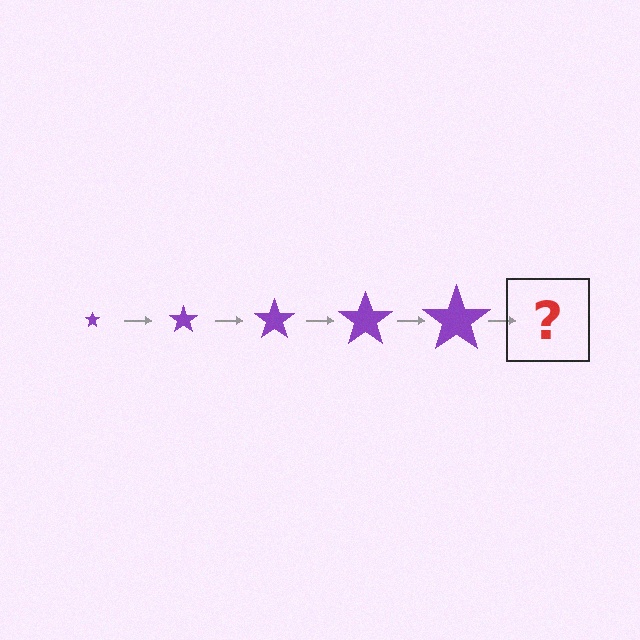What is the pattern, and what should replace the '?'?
The pattern is that the star gets progressively larger each step. The '?' should be a purple star, larger than the previous one.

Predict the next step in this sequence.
The next step is a purple star, larger than the previous one.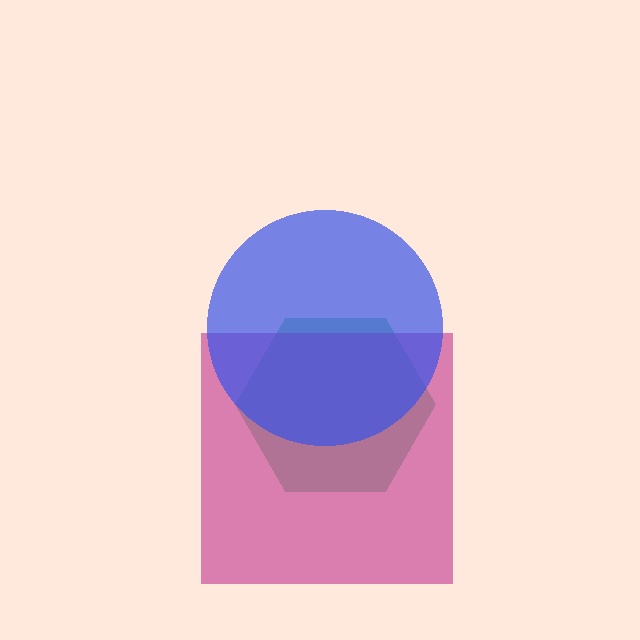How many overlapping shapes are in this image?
There are 3 overlapping shapes in the image.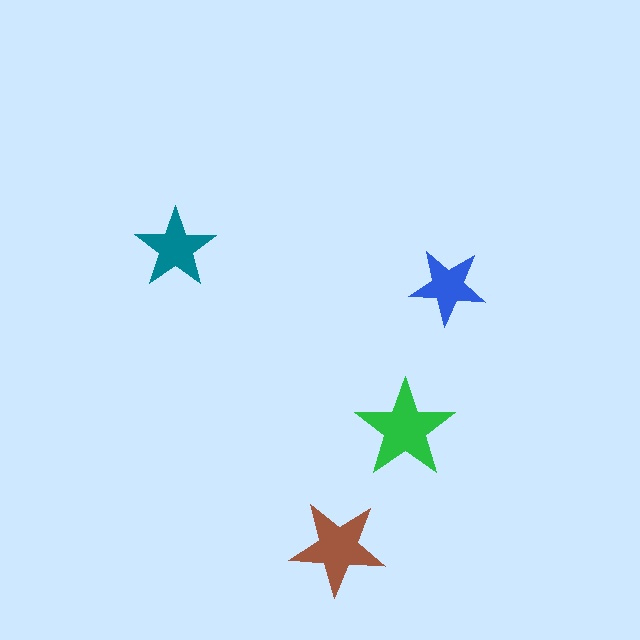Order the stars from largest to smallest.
the green one, the brown one, the teal one, the blue one.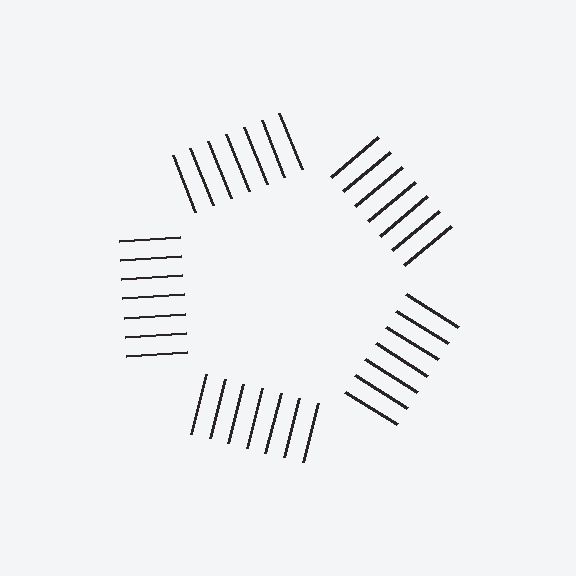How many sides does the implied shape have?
5 sides — the line-ends trace a pentagon.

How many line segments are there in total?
35 — 7 along each of the 5 edges.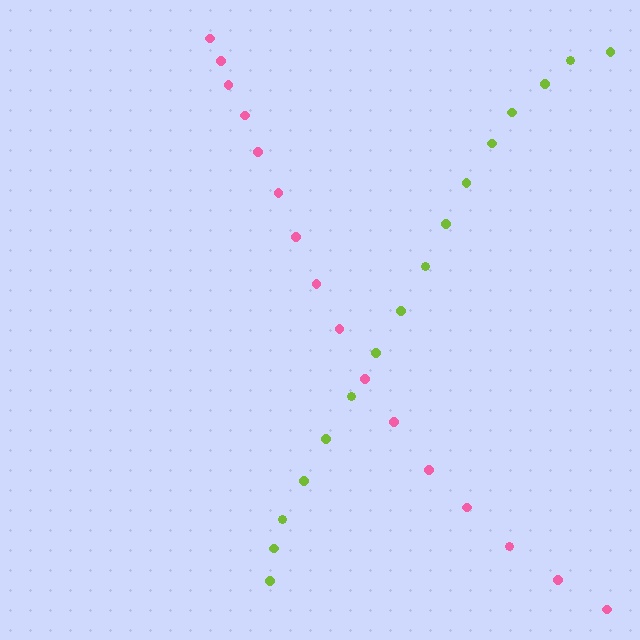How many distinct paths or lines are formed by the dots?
There are 2 distinct paths.